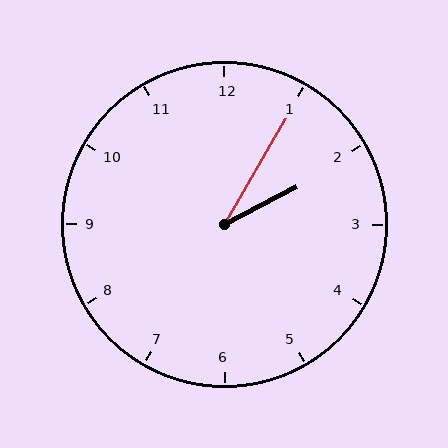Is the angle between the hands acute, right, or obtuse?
It is acute.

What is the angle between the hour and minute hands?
Approximately 32 degrees.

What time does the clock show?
2:05.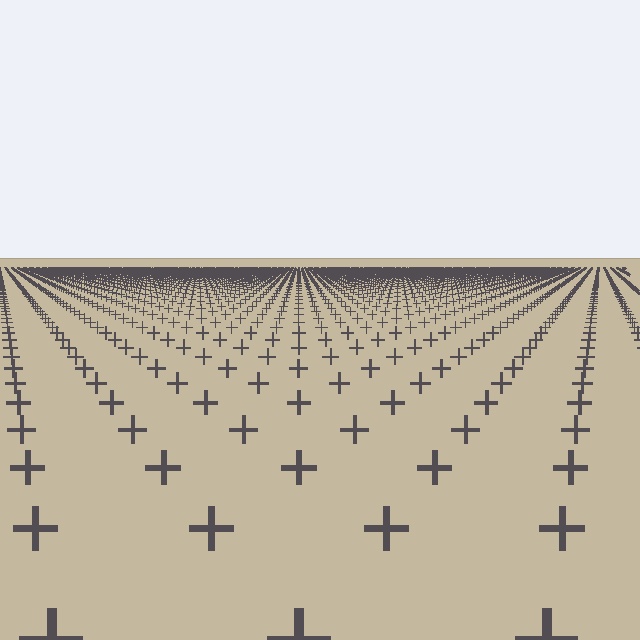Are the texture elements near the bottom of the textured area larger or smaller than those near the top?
Larger. Near the bottom, elements are closer to the viewer and appear at a bigger on-screen size.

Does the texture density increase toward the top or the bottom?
Density increases toward the top.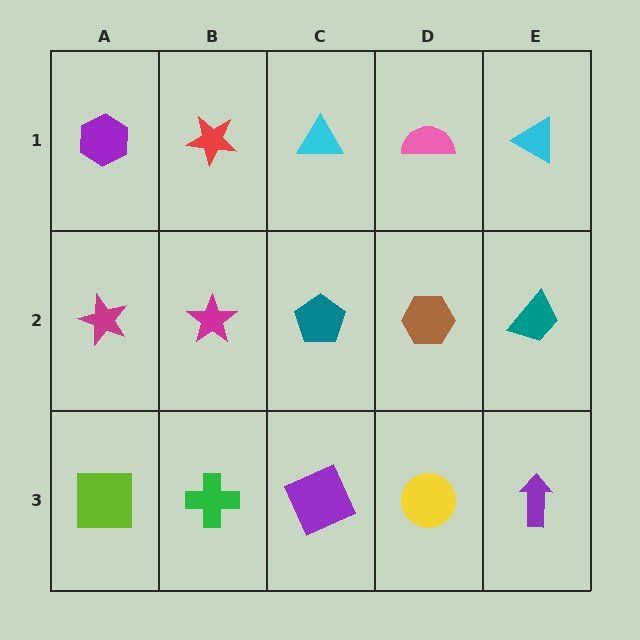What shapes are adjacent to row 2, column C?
A cyan triangle (row 1, column C), a purple square (row 3, column C), a magenta star (row 2, column B), a brown hexagon (row 2, column D).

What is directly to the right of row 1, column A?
A red star.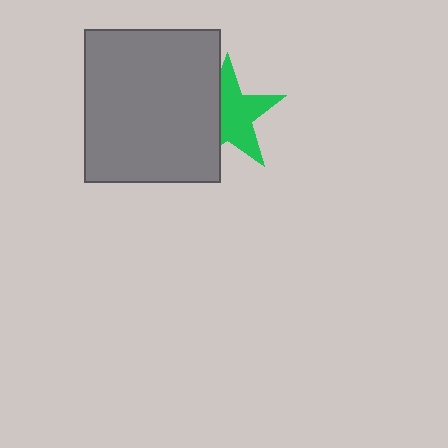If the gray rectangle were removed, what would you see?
You would see the complete green star.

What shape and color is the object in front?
The object in front is a gray rectangle.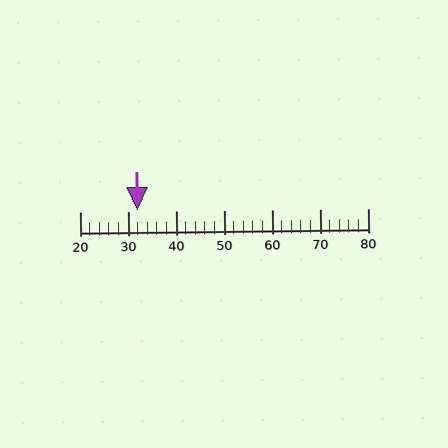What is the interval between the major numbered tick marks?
The major tick marks are spaced 10 units apart.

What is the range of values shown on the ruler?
The ruler shows values from 20 to 80.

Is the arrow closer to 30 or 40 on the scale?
The arrow is closer to 30.